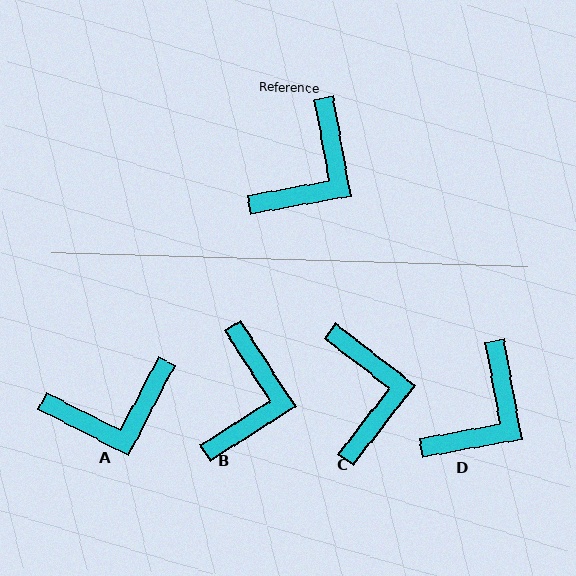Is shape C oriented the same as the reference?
No, it is off by about 42 degrees.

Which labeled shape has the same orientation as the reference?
D.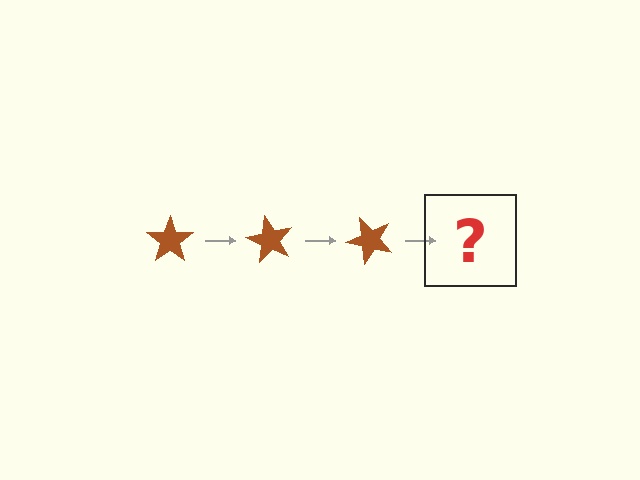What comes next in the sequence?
The next element should be a brown star rotated 180 degrees.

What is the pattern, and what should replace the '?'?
The pattern is that the star rotates 60 degrees each step. The '?' should be a brown star rotated 180 degrees.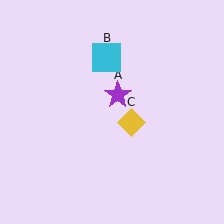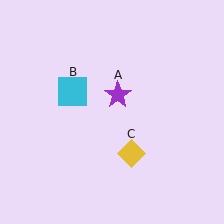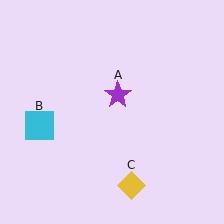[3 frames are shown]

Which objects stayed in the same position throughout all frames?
Purple star (object A) remained stationary.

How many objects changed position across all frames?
2 objects changed position: cyan square (object B), yellow diamond (object C).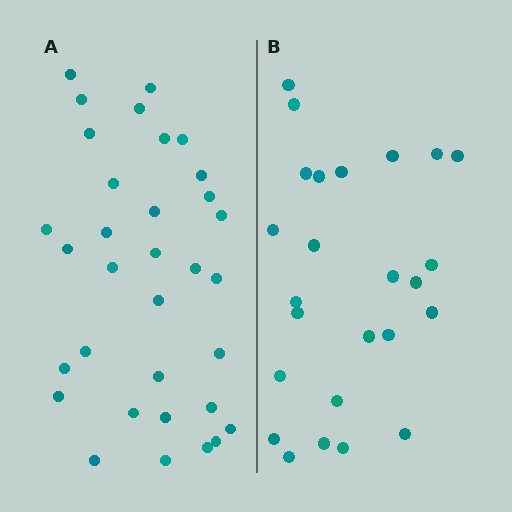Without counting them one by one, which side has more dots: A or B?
Region A (the left region) has more dots.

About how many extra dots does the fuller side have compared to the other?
Region A has roughly 8 or so more dots than region B.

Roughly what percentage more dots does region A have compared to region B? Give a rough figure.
About 30% more.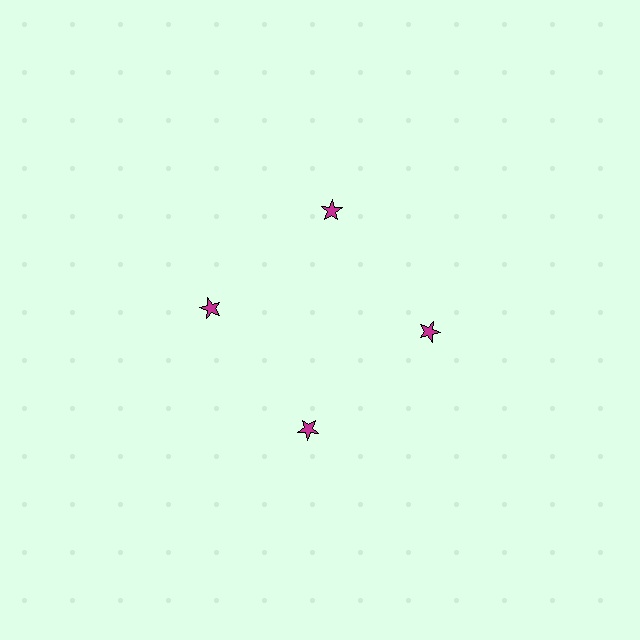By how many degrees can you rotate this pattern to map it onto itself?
The pattern maps onto itself every 90 degrees of rotation.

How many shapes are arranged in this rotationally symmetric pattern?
There are 4 shapes, arranged in 4 groups of 1.